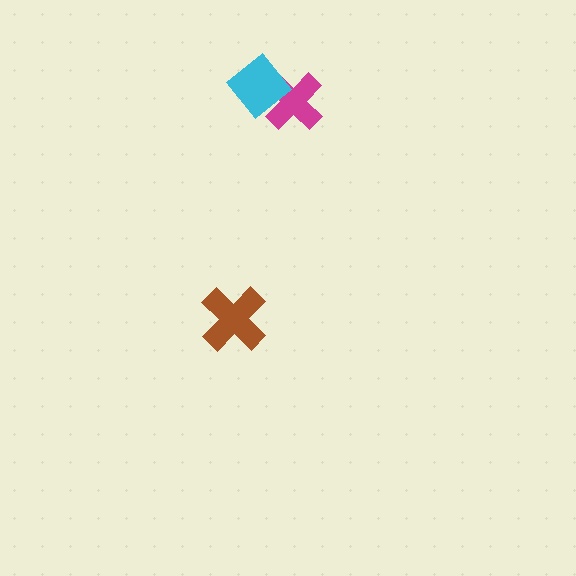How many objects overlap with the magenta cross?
1 object overlaps with the magenta cross.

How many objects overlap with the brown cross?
0 objects overlap with the brown cross.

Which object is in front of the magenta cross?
The cyan diamond is in front of the magenta cross.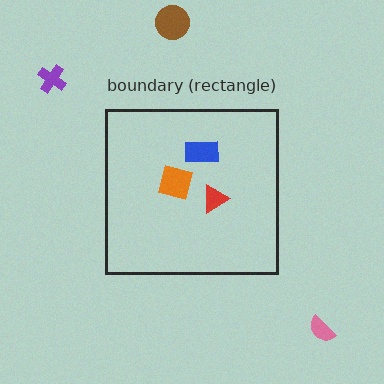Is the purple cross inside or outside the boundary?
Outside.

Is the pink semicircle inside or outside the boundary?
Outside.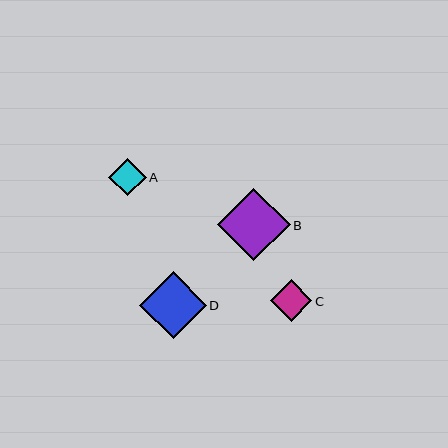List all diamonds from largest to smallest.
From largest to smallest: B, D, C, A.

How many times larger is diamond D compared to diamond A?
Diamond D is approximately 1.8 times the size of diamond A.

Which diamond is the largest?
Diamond B is the largest with a size of approximately 73 pixels.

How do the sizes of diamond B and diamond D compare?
Diamond B and diamond D are approximately the same size.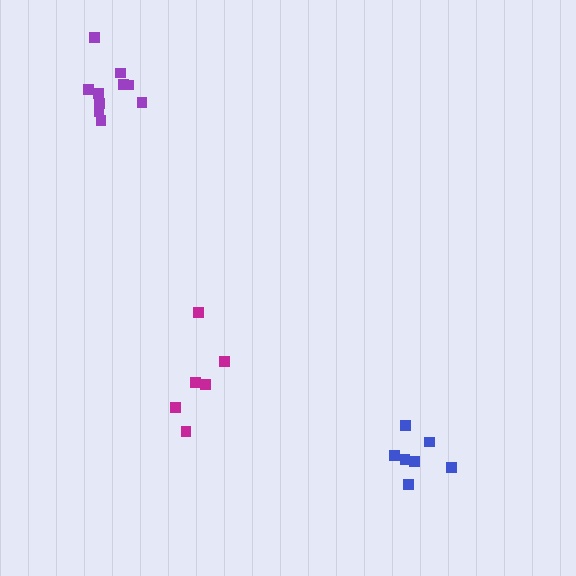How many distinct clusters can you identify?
There are 3 distinct clusters.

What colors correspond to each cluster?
The clusters are colored: magenta, purple, blue.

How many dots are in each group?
Group 1: 6 dots, Group 2: 10 dots, Group 3: 7 dots (23 total).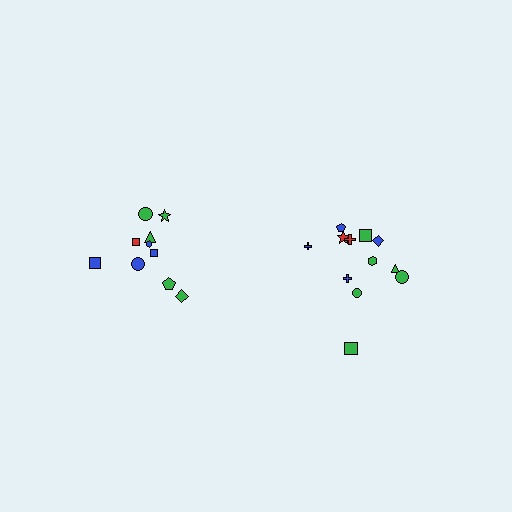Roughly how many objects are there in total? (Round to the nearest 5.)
Roughly 20 objects in total.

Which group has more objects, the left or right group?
The right group.